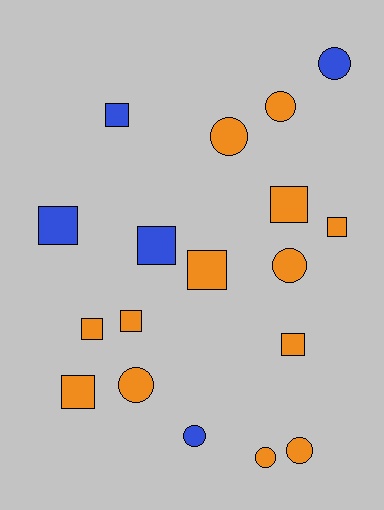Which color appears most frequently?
Orange, with 13 objects.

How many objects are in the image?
There are 18 objects.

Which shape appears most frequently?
Square, with 10 objects.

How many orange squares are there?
There are 7 orange squares.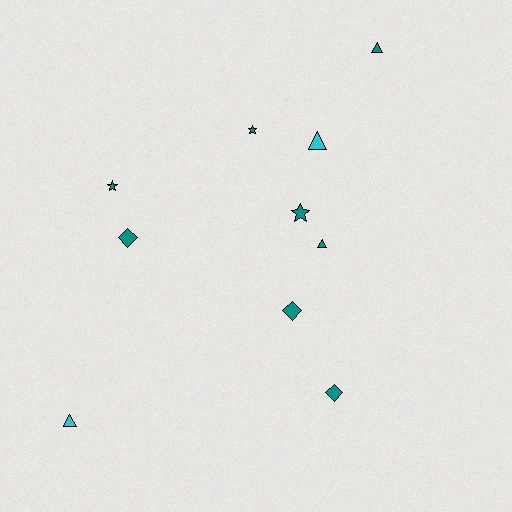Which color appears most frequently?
Teal, with 8 objects.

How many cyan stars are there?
There are no cyan stars.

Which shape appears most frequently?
Triangle, with 4 objects.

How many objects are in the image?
There are 10 objects.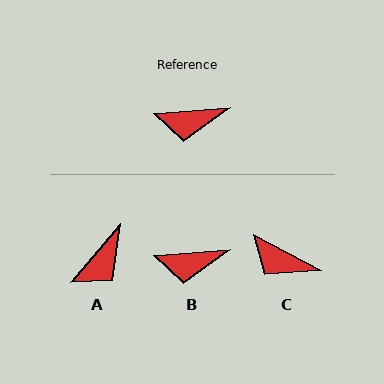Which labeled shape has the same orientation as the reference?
B.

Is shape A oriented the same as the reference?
No, it is off by about 45 degrees.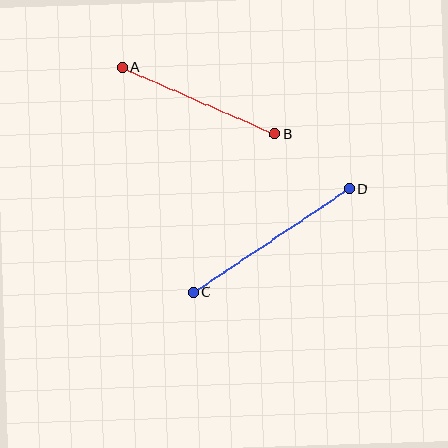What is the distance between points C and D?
The distance is approximately 187 pixels.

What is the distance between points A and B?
The distance is approximately 167 pixels.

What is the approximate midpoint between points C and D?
The midpoint is at approximately (271, 240) pixels.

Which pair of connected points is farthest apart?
Points C and D are farthest apart.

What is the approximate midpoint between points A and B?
The midpoint is at approximately (199, 101) pixels.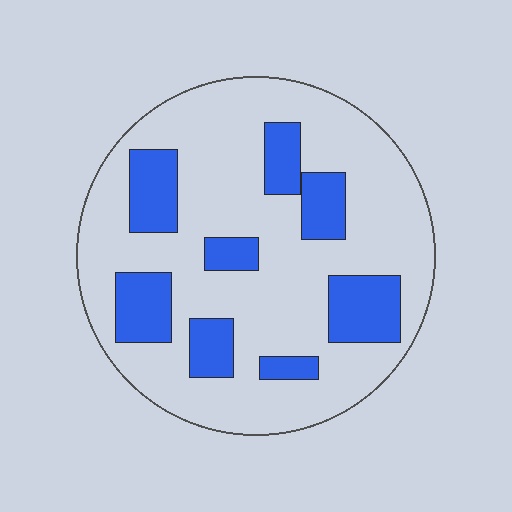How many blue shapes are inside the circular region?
8.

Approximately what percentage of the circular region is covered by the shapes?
Approximately 25%.